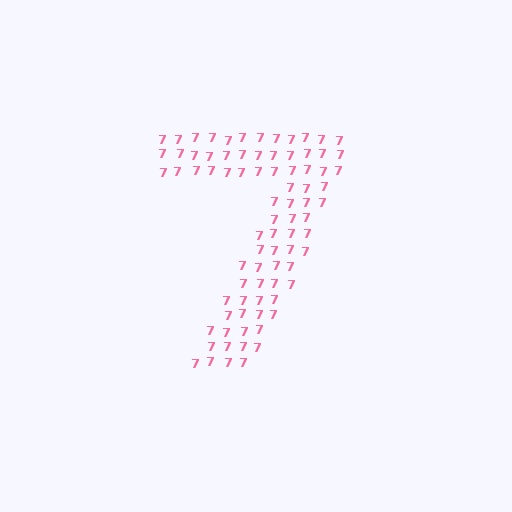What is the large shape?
The large shape is the digit 7.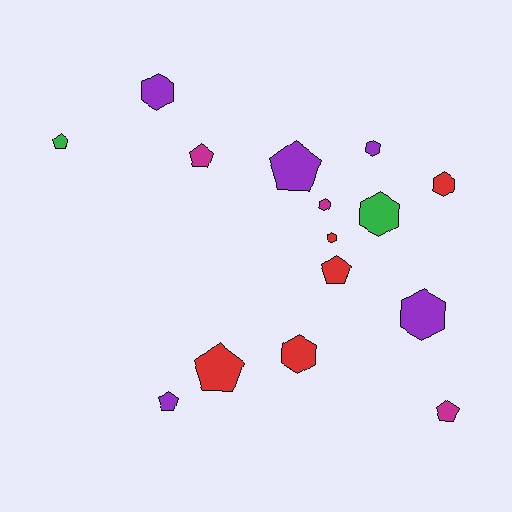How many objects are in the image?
There are 15 objects.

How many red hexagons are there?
There are 3 red hexagons.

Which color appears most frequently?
Purple, with 5 objects.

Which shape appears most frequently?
Hexagon, with 8 objects.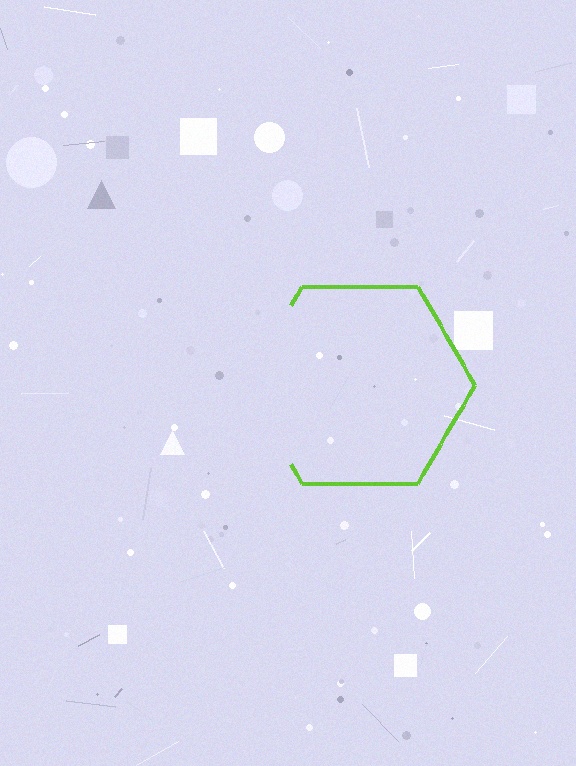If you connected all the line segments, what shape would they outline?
They would outline a hexagon.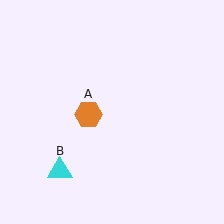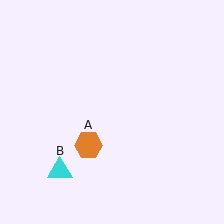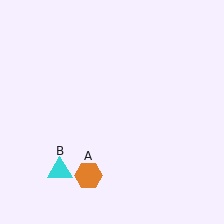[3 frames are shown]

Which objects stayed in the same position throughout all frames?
Cyan triangle (object B) remained stationary.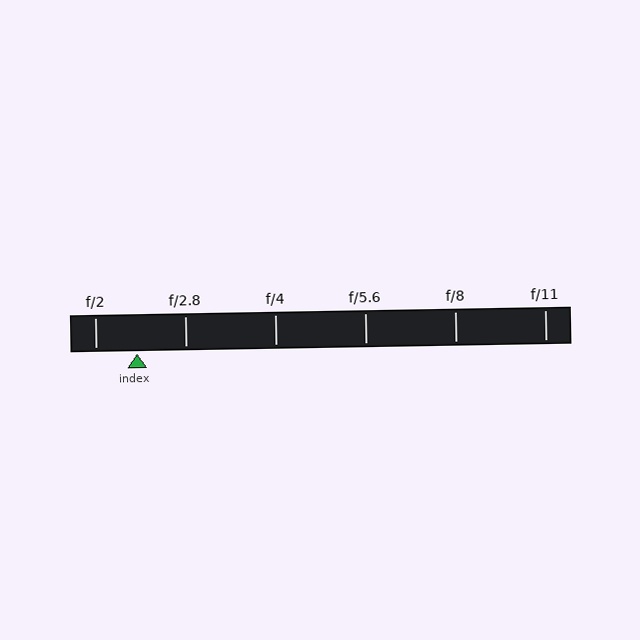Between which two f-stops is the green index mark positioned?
The index mark is between f/2 and f/2.8.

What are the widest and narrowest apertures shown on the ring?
The widest aperture shown is f/2 and the narrowest is f/11.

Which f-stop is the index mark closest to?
The index mark is closest to f/2.